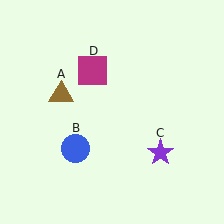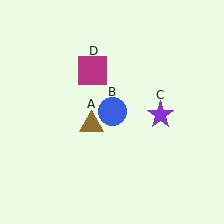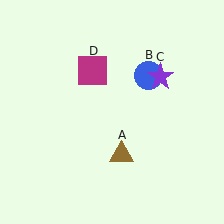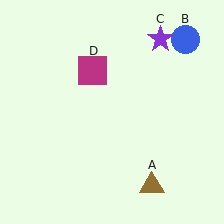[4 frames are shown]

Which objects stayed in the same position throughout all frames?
Magenta square (object D) remained stationary.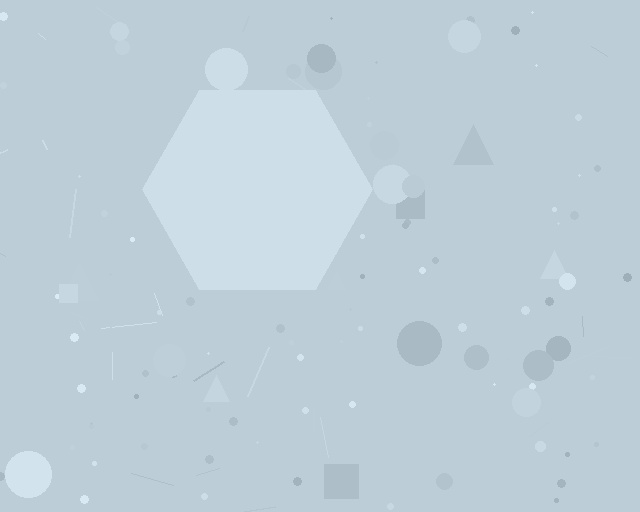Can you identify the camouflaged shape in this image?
The camouflaged shape is a hexagon.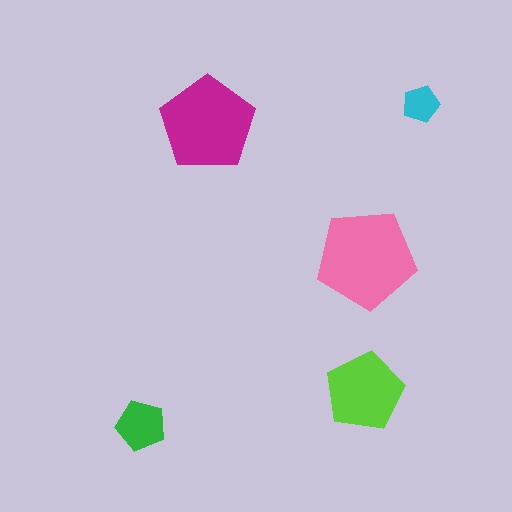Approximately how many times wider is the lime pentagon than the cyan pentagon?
About 2 times wider.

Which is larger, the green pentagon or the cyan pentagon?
The green one.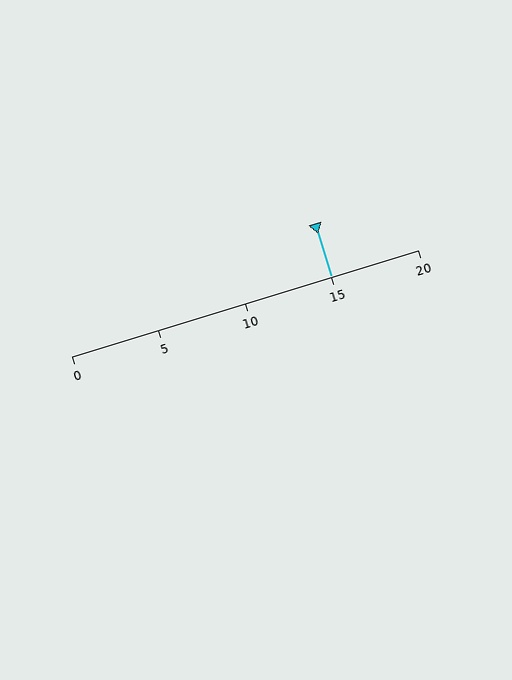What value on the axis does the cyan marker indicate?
The marker indicates approximately 15.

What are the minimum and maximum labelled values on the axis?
The axis runs from 0 to 20.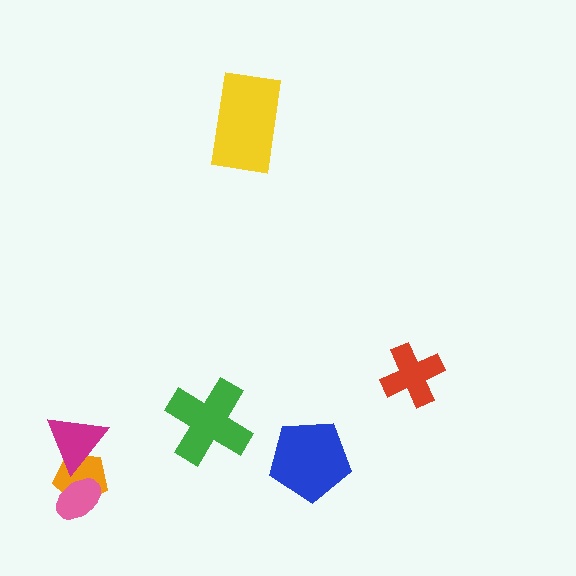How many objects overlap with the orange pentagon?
2 objects overlap with the orange pentagon.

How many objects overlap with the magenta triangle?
1 object overlaps with the magenta triangle.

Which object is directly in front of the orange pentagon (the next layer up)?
The magenta triangle is directly in front of the orange pentagon.